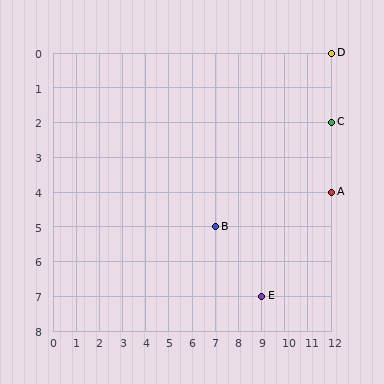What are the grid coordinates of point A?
Point A is at grid coordinates (12, 4).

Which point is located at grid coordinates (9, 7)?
Point E is at (9, 7).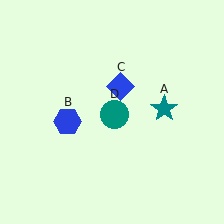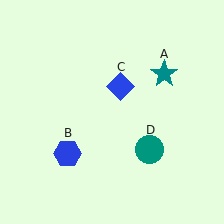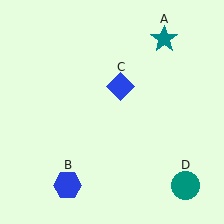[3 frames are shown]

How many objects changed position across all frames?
3 objects changed position: teal star (object A), blue hexagon (object B), teal circle (object D).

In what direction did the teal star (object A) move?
The teal star (object A) moved up.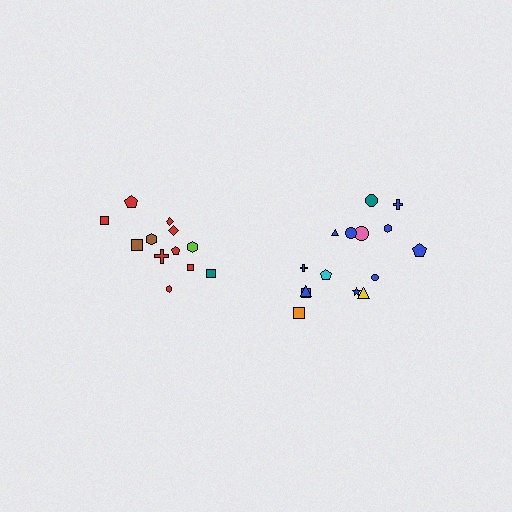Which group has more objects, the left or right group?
The right group.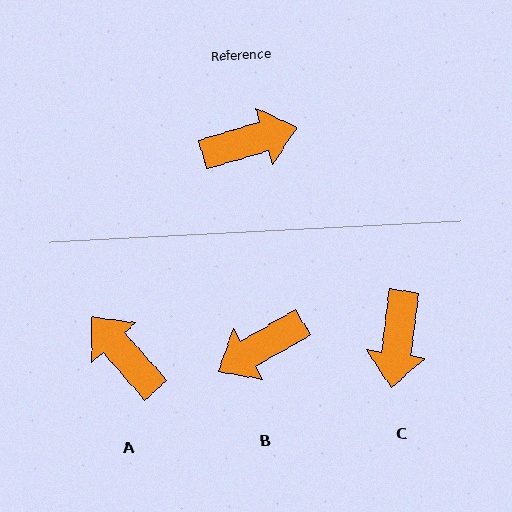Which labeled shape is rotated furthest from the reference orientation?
B, about 166 degrees away.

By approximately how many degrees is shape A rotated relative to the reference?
Approximately 115 degrees counter-clockwise.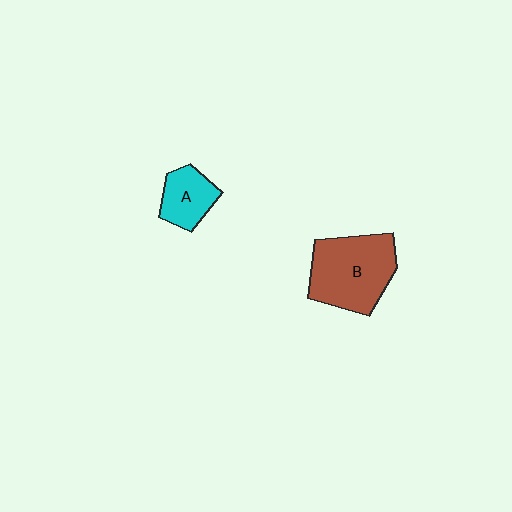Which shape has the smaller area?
Shape A (cyan).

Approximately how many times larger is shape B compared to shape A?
Approximately 2.1 times.